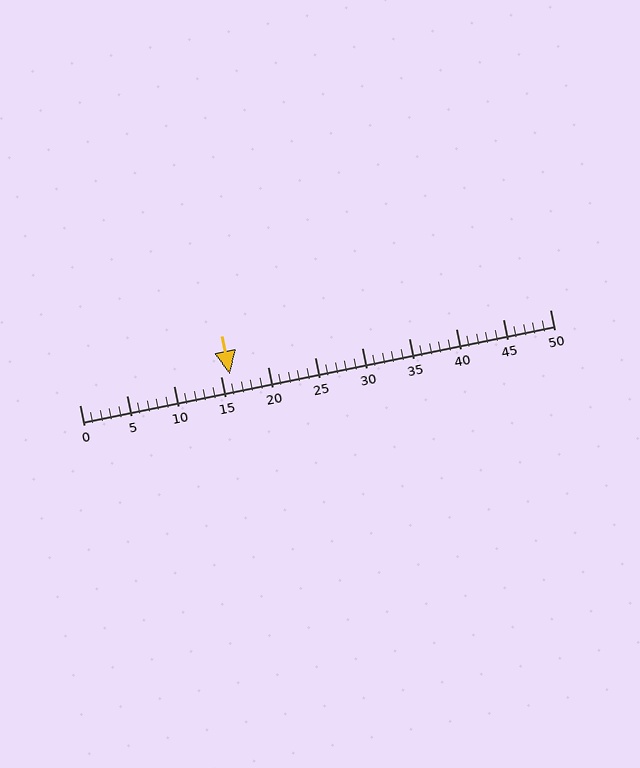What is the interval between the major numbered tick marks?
The major tick marks are spaced 5 units apart.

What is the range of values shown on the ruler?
The ruler shows values from 0 to 50.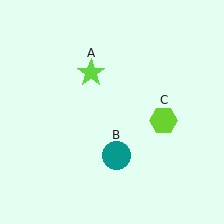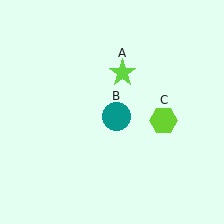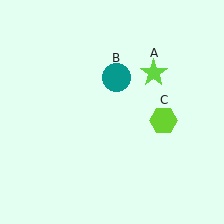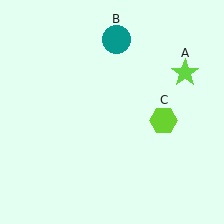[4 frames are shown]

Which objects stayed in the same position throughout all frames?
Lime hexagon (object C) remained stationary.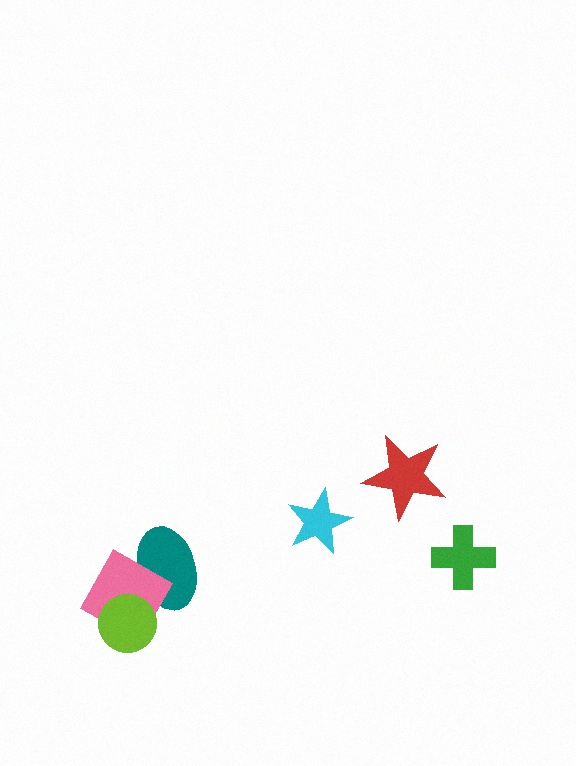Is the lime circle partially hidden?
No, no other shape covers it.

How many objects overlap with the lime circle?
1 object overlaps with the lime circle.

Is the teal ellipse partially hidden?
Yes, it is partially covered by another shape.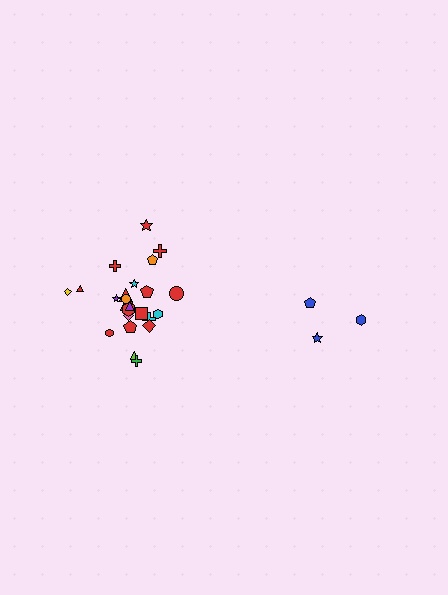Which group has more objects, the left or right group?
The left group.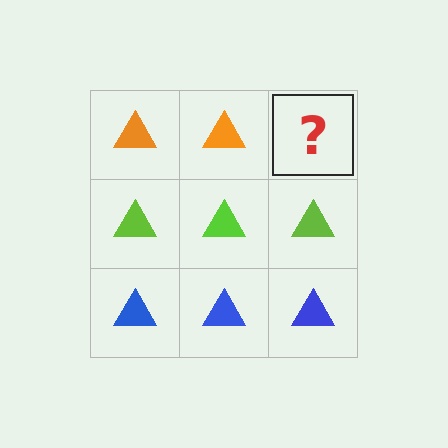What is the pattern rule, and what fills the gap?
The rule is that each row has a consistent color. The gap should be filled with an orange triangle.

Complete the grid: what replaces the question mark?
The question mark should be replaced with an orange triangle.